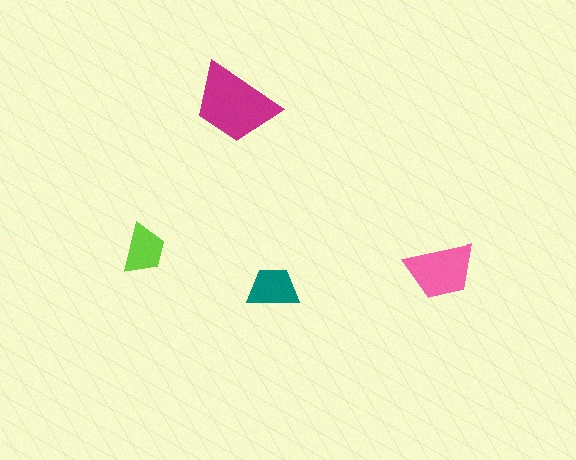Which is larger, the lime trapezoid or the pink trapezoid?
The pink one.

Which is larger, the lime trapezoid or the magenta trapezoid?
The magenta one.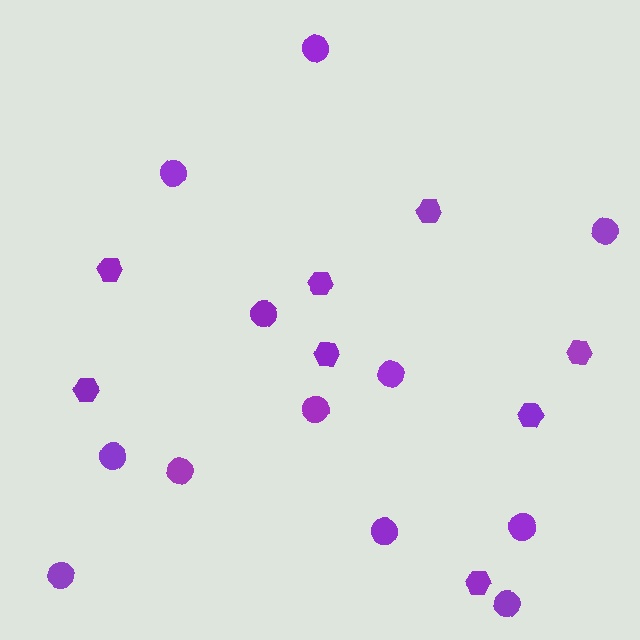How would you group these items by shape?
There are 2 groups: one group of hexagons (8) and one group of circles (12).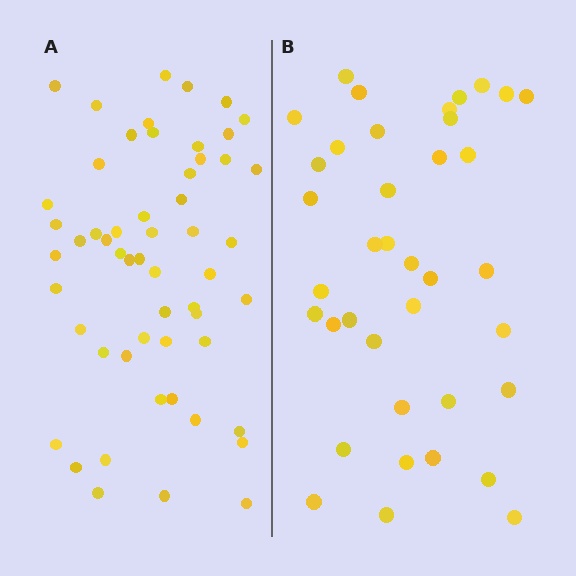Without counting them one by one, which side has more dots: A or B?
Region A (the left region) has more dots.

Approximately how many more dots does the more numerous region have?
Region A has approximately 15 more dots than region B.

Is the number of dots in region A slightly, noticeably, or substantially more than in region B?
Region A has noticeably more, but not dramatically so. The ratio is roughly 1.4 to 1.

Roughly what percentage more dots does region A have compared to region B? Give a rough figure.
About 45% more.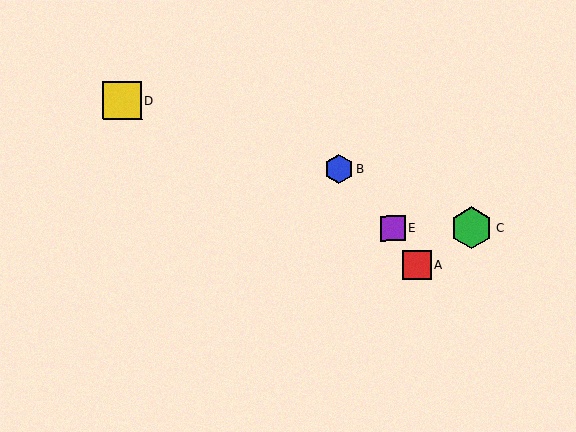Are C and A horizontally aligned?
No, C is at y≈228 and A is at y≈266.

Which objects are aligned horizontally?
Objects C, E are aligned horizontally.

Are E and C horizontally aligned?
Yes, both are at y≈228.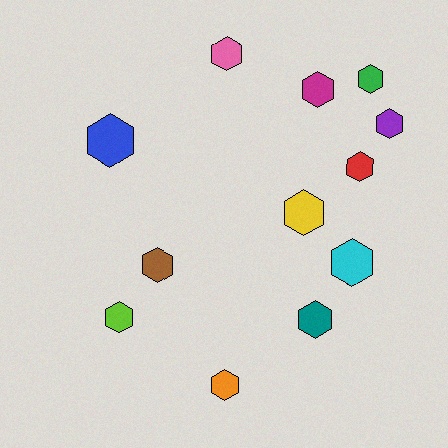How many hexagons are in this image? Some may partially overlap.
There are 12 hexagons.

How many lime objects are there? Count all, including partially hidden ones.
There is 1 lime object.